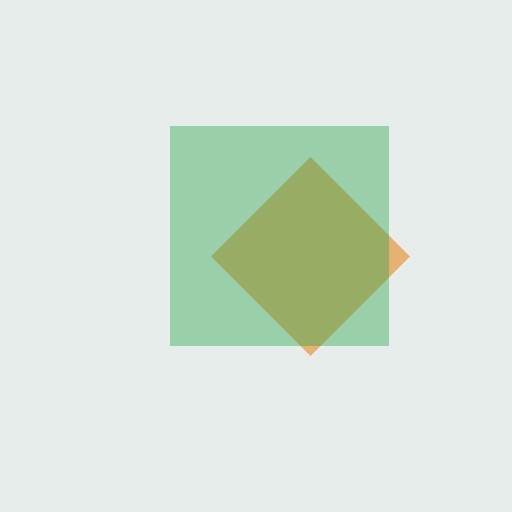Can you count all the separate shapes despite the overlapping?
Yes, there are 2 separate shapes.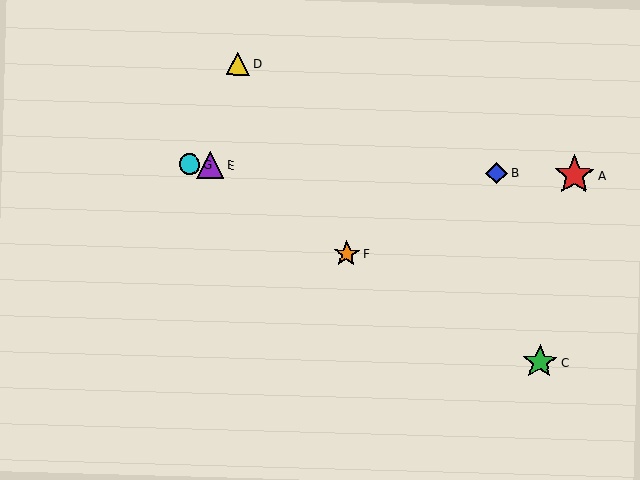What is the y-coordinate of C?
Object C is at y≈362.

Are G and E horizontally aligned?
Yes, both are at y≈164.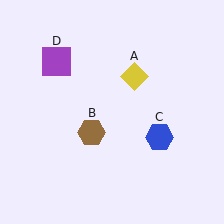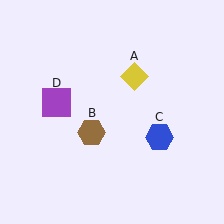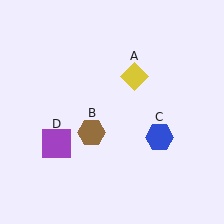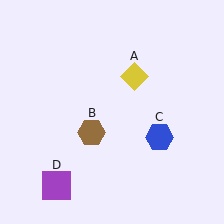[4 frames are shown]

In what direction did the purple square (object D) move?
The purple square (object D) moved down.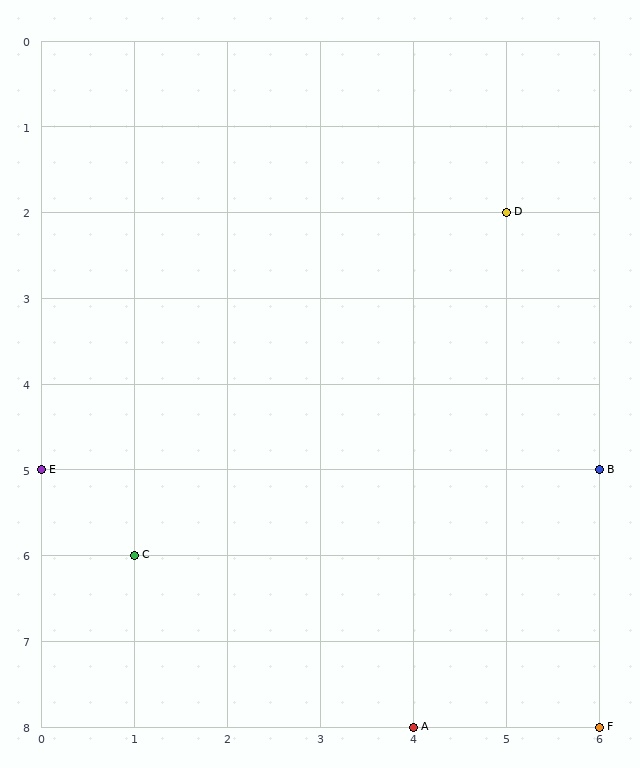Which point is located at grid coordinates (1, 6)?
Point C is at (1, 6).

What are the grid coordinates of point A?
Point A is at grid coordinates (4, 8).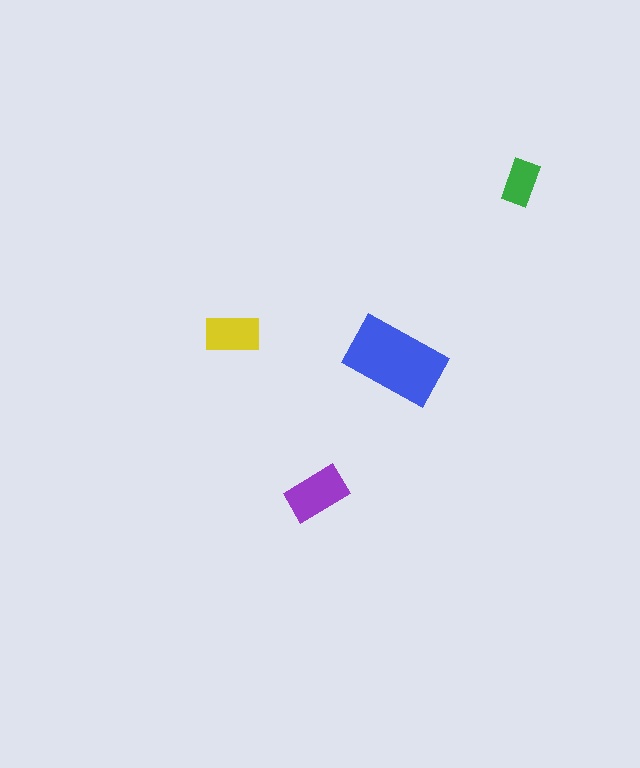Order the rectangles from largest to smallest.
the blue one, the purple one, the yellow one, the green one.